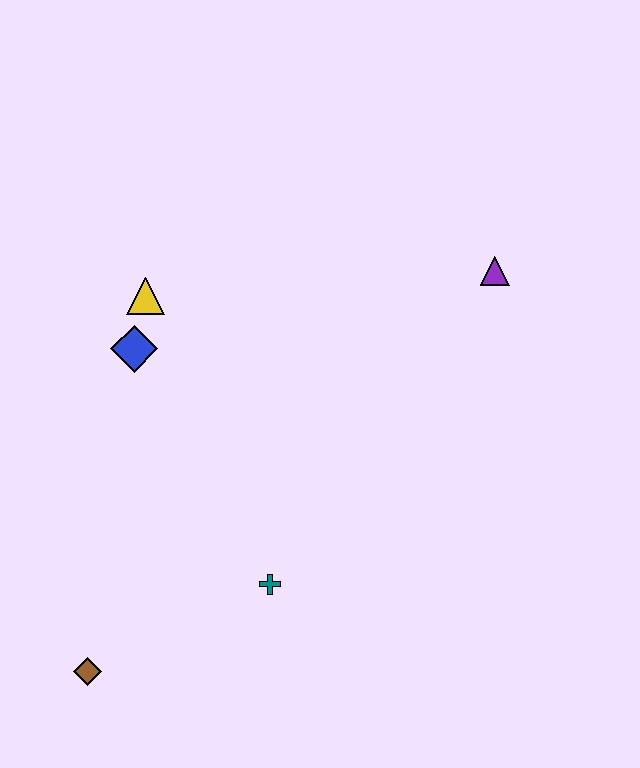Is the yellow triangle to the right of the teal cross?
No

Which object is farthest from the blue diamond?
The purple triangle is farthest from the blue diamond.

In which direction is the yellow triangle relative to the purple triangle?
The yellow triangle is to the left of the purple triangle.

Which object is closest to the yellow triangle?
The blue diamond is closest to the yellow triangle.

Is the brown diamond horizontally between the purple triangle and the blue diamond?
No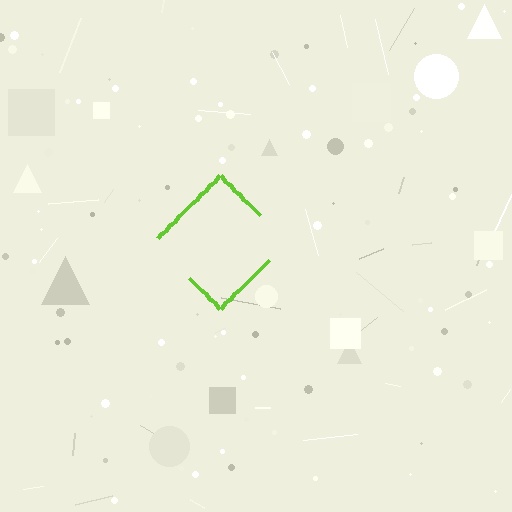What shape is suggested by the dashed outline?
The dashed outline suggests a diamond.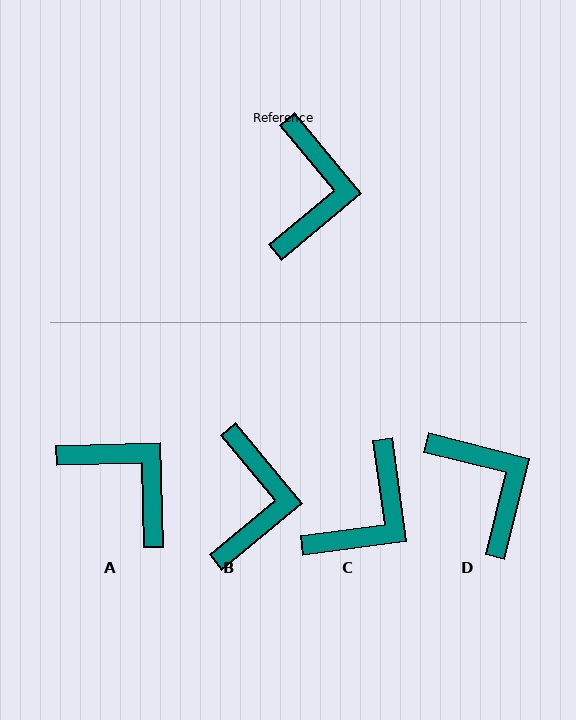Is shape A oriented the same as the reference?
No, it is off by about 52 degrees.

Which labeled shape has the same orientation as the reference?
B.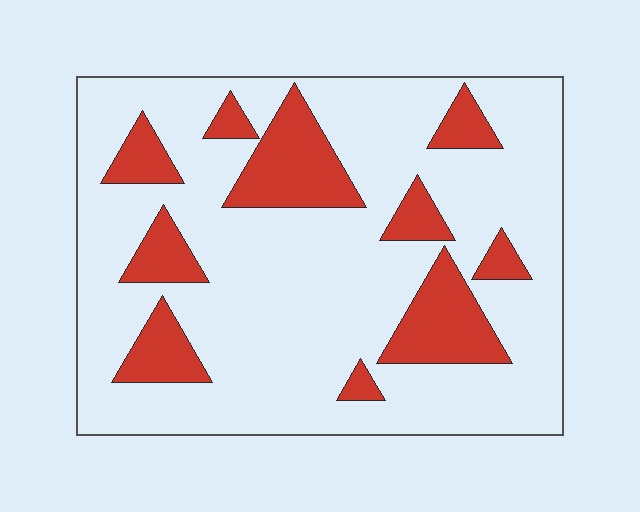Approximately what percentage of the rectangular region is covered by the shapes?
Approximately 20%.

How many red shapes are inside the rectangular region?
10.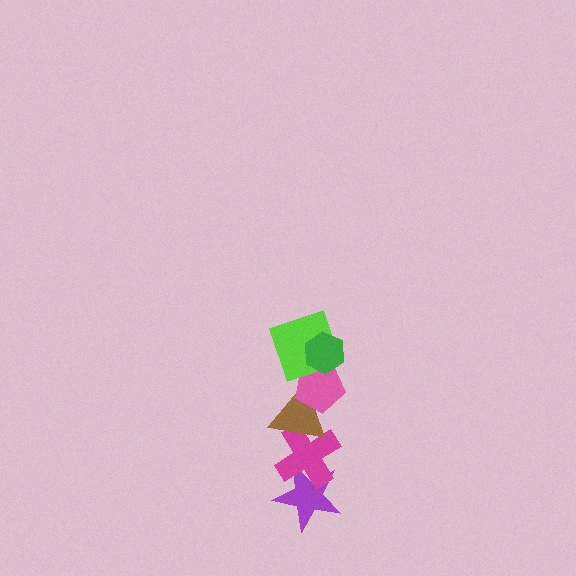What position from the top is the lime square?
The lime square is 2nd from the top.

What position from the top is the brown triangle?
The brown triangle is 4th from the top.